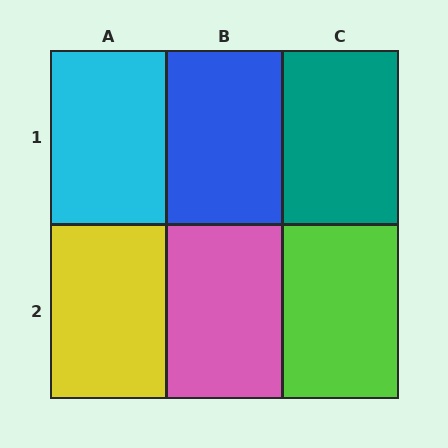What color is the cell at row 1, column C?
Teal.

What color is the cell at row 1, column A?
Cyan.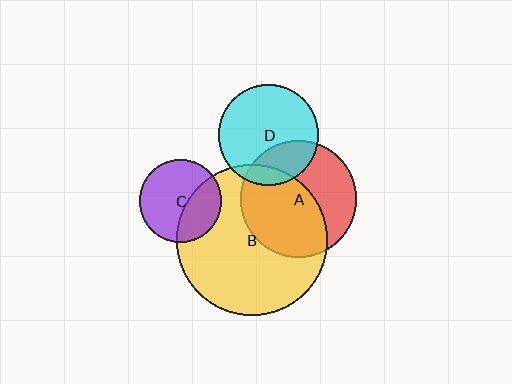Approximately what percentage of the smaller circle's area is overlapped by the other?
Approximately 25%.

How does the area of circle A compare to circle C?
Approximately 2.0 times.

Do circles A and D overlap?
Yes.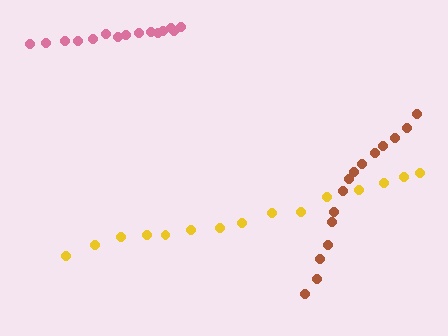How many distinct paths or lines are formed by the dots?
There are 3 distinct paths.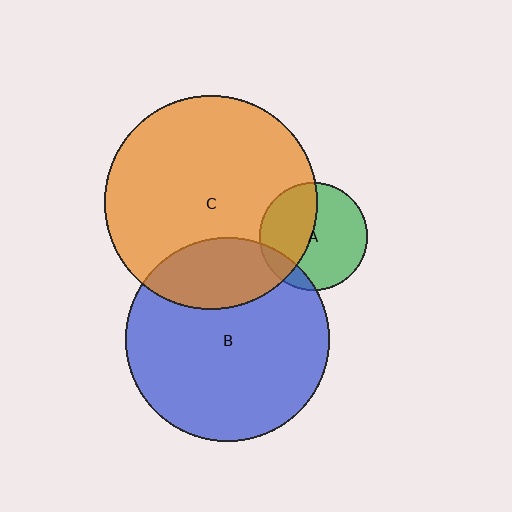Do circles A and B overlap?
Yes.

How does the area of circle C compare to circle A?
Approximately 3.9 times.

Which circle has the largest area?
Circle C (orange).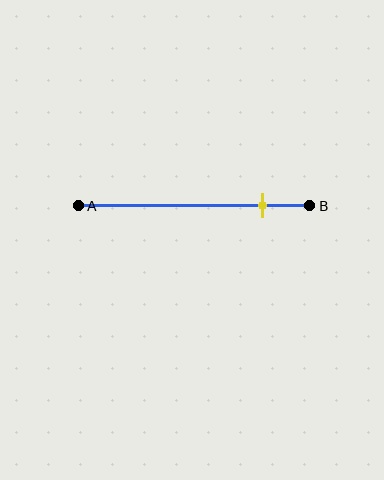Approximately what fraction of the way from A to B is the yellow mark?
The yellow mark is approximately 80% of the way from A to B.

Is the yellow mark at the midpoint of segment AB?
No, the mark is at about 80% from A, not at the 50% midpoint.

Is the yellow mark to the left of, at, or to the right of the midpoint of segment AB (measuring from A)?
The yellow mark is to the right of the midpoint of segment AB.